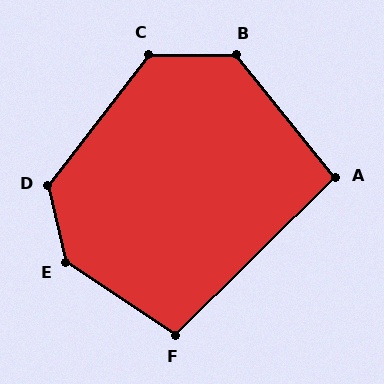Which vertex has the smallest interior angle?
A, at approximately 96 degrees.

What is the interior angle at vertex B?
Approximately 129 degrees (obtuse).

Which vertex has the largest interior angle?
E, at approximately 137 degrees.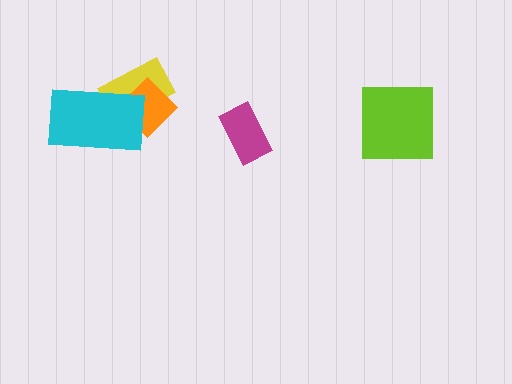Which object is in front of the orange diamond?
The cyan rectangle is in front of the orange diamond.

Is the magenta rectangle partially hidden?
No, no other shape covers it.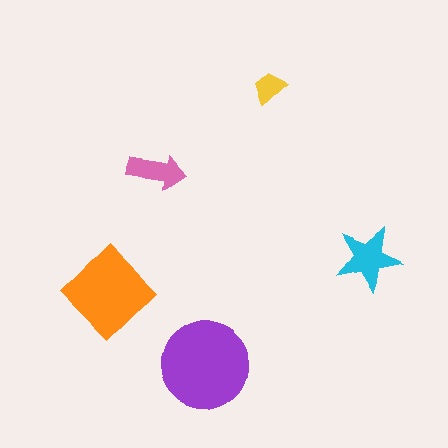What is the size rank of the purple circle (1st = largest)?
1st.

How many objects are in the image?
There are 5 objects in the image.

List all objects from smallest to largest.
The yellow trapezoid, the pink arrow, the cyan star, the orange diamond, the purple circle.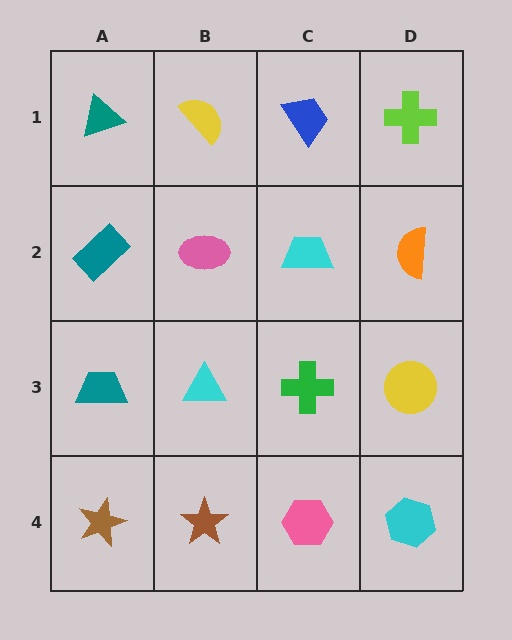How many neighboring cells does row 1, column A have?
2.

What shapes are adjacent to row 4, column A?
A teal trapezoid (row 3, column A), a brown star (row 4, column B).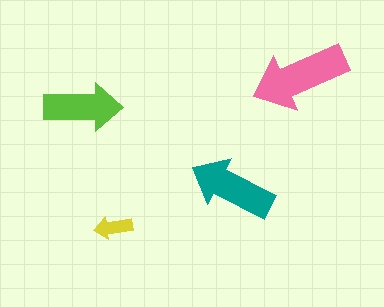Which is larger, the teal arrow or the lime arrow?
The teal one.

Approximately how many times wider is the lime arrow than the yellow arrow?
About 2 times wider.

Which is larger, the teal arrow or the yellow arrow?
The teal one.